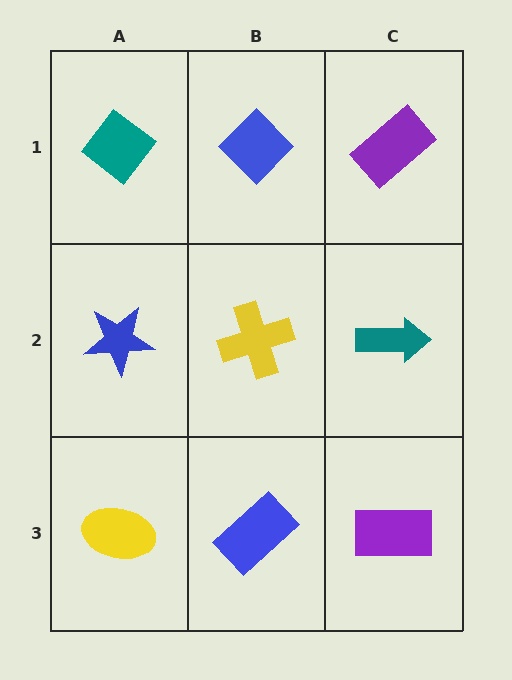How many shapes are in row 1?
3 shapes.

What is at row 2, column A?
A blue star.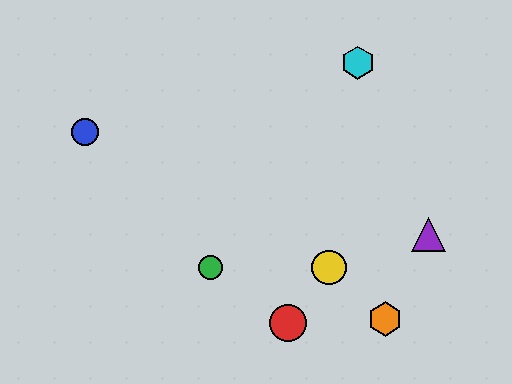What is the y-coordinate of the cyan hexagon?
The cyan hexagon is at y≈63.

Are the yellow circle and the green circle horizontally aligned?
Yes, both are at y≈268.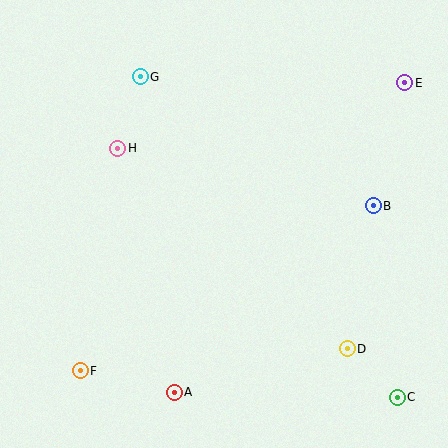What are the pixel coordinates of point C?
Point C is at (397, 397).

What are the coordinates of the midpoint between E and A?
The midpoint between E and A is at (290, 237).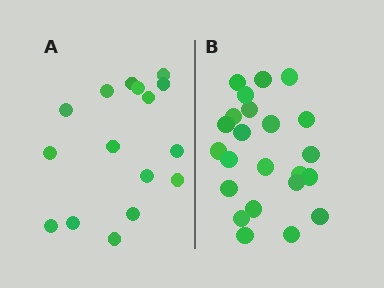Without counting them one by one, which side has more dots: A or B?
Region B (the right region) has more dots.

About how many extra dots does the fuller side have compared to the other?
Region B has roughly 8 or so more dots than region A.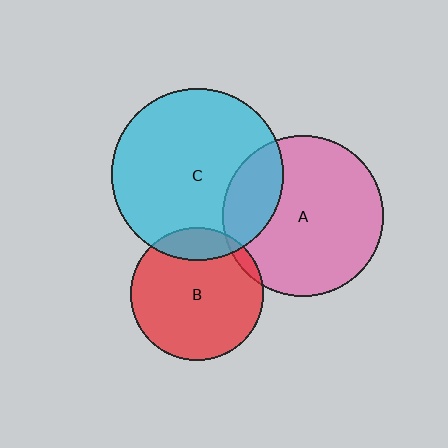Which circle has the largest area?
Circle C (cyan).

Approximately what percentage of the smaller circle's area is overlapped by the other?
Approximately 5%.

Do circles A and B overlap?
Yes.